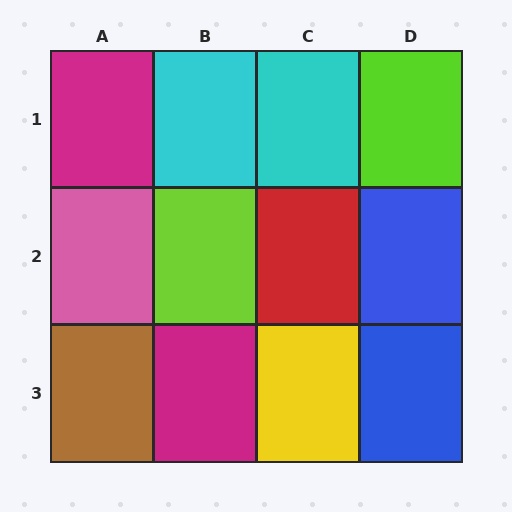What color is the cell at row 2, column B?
Lime.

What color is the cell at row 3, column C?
Yellow.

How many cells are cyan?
2 cells are cyan.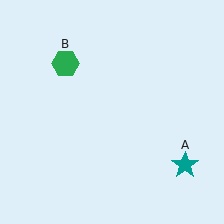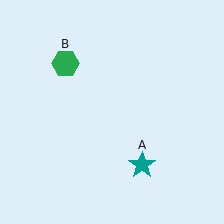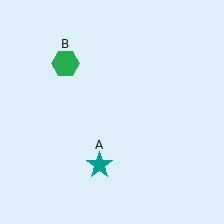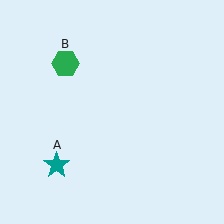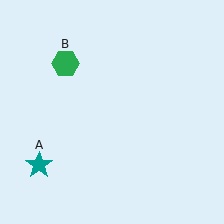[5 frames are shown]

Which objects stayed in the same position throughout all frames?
Green hexagon (object B) remained stationary.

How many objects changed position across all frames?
1 object changed position: teal star (object A).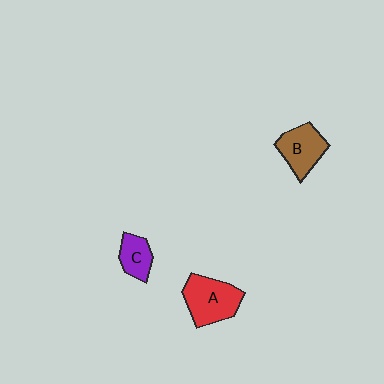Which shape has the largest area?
Shape A (red).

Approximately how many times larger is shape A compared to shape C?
Approximately 1.8 times.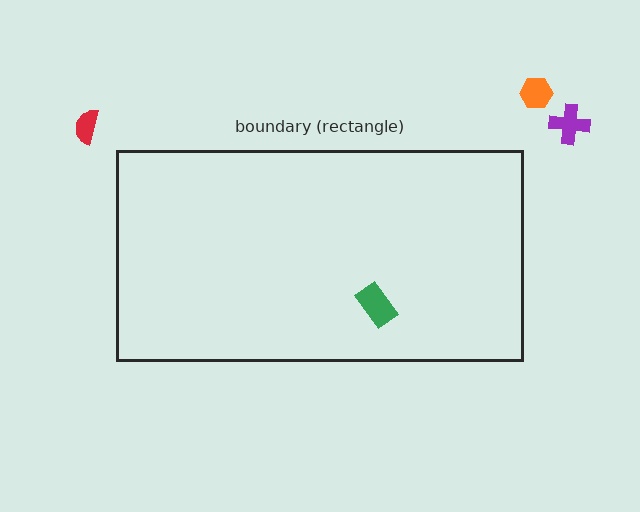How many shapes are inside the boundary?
1 inside, 3 outside.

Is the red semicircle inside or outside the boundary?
Outside.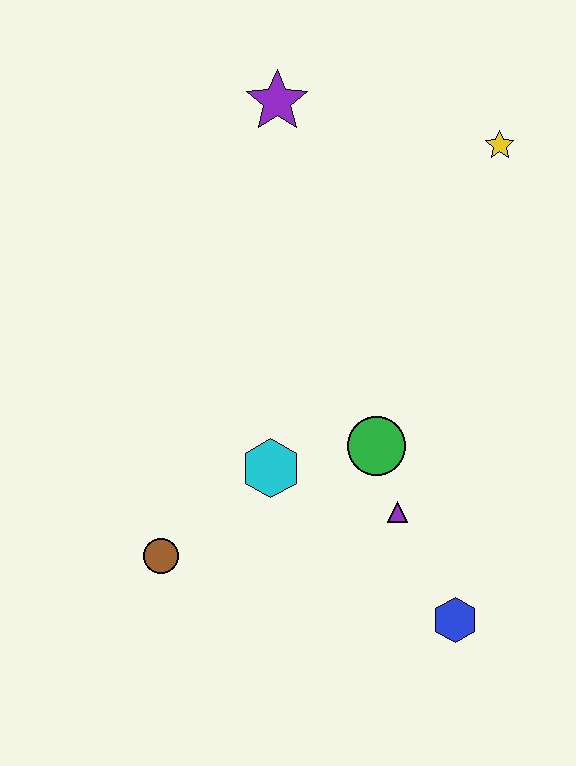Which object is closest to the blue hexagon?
The purple triangle is closest to the blue hexagon.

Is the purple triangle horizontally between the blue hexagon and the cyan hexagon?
Yes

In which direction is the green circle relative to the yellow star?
The green circle is below the yellow star.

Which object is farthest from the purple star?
The blue hexagon is farthest from the purple star.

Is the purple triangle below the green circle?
Yes